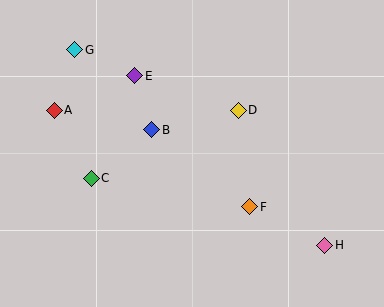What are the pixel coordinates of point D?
Point D is at (238, 111).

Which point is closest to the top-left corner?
Point G is closest to the top-left corner.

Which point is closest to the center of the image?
Point B at (152, 130) is closest to the center.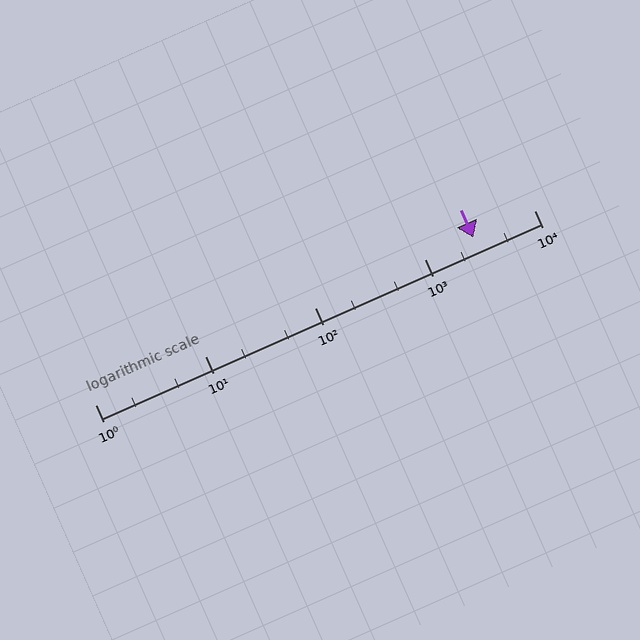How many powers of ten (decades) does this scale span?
The scale spans 4 decades, from 1 to 10000.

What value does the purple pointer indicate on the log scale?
The pointer indicates approximately 2800.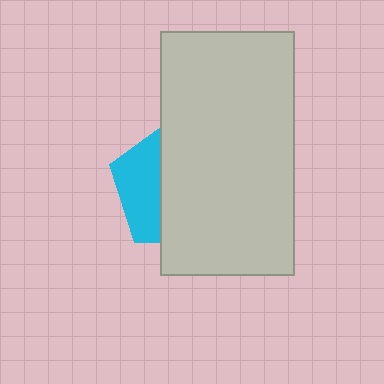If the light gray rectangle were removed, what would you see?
You would see the complete cyan pentagon.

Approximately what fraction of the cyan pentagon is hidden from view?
Roughly 67% of the cyan pentagon is hidden behind the light gray rectangle.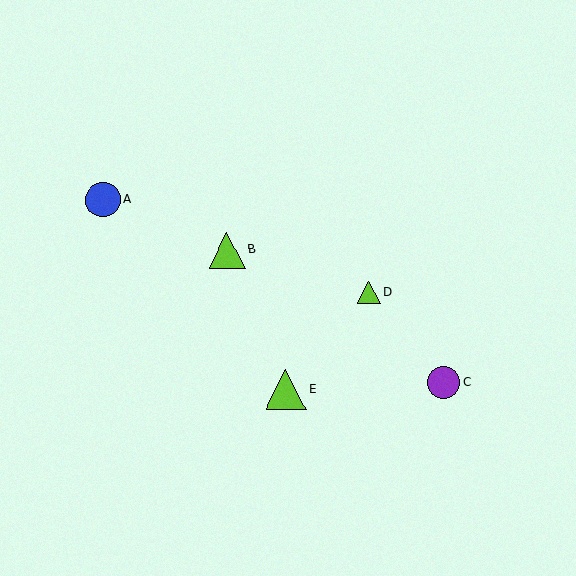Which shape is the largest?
The lime triangle (labeled E) is the largest.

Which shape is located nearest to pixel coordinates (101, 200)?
The blue circle (labeled A) at (103, 200) is nearest to that location.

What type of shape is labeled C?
Shape C is a purple circle.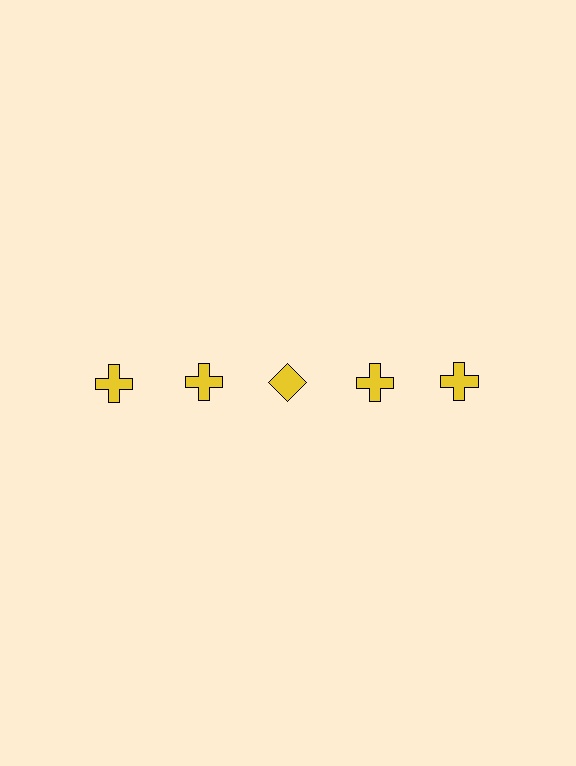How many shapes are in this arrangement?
There are 5 shapes arranged in a grid pattern.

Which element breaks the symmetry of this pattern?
The yellow diamond in the top row, center column breaks the symmetry. All other shapes are yellow crosses.